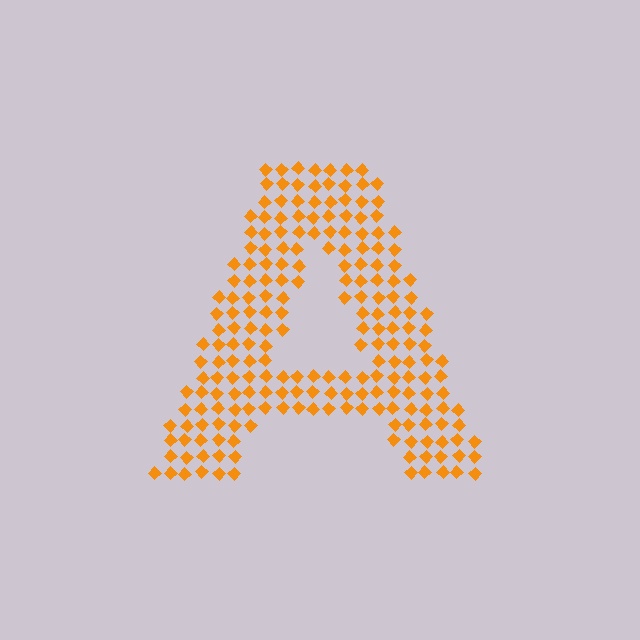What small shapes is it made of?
It is made of small diamonds.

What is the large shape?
The large shape is the letter A.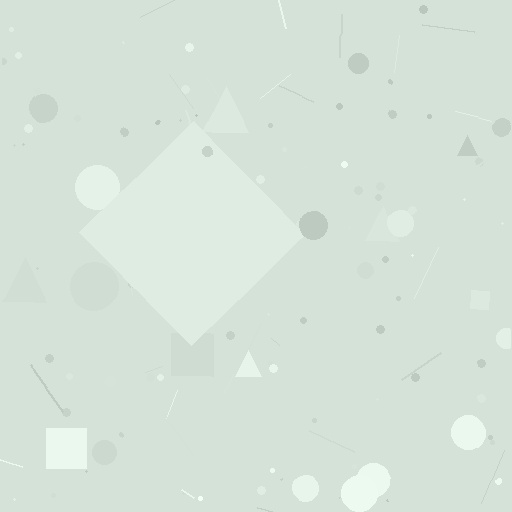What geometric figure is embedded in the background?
A diamond is embedded in the background.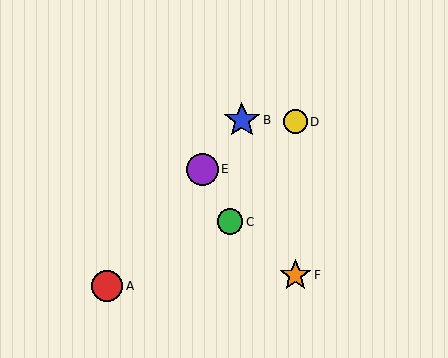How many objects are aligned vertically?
2 objects (D, F) are aligned vertically.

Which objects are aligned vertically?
Objects D, F are aligned vertically.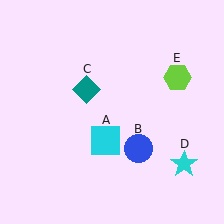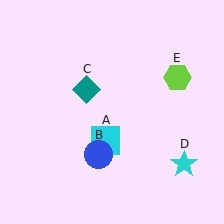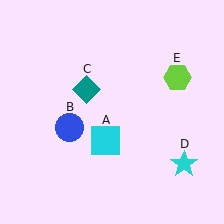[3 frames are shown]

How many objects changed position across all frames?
1 object changed position: blue circle (object B).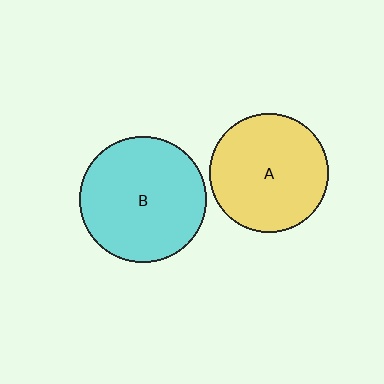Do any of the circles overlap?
No, none of the circles overlap.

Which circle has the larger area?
Circle B (cyan).